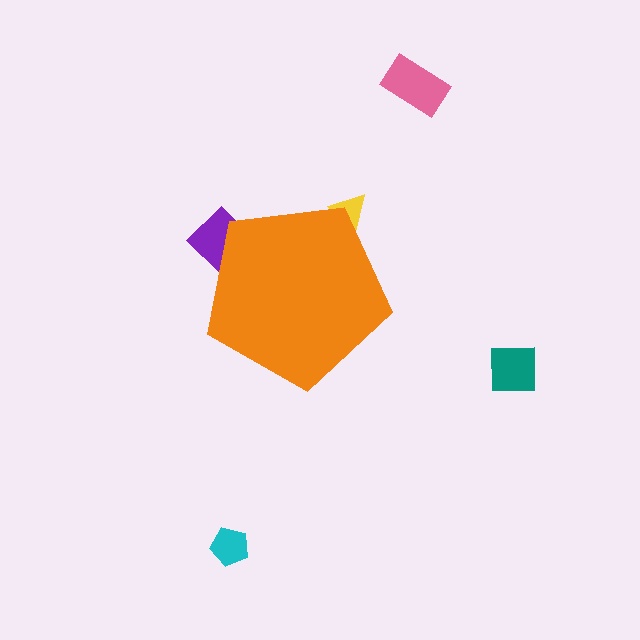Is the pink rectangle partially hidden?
No, the pink rectangle is fully visible.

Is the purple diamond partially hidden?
Yes, the purple diamond is partially hidden behind the orange pentagon.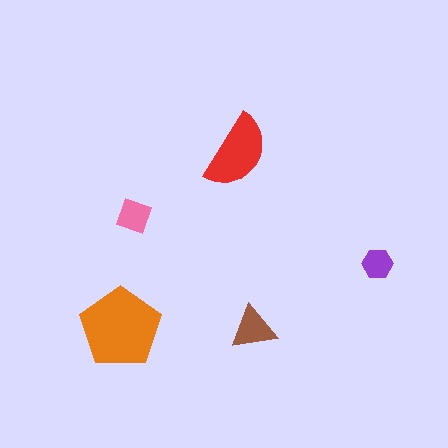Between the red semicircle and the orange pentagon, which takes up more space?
The orange pentagon.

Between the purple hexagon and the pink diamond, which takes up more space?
The pink diamond.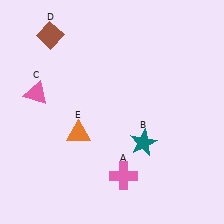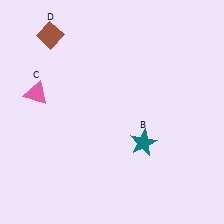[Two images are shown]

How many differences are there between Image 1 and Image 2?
There are 2 differences between the two images.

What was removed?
The pink cross (A), the orange triangle (E) were removed in Image 2.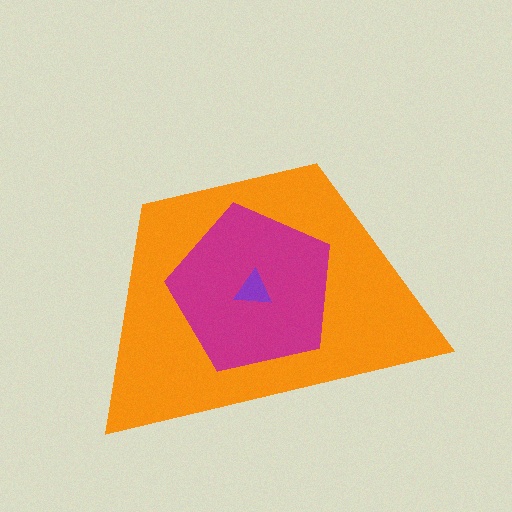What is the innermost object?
The purple triangle.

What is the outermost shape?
The orange trapezoid.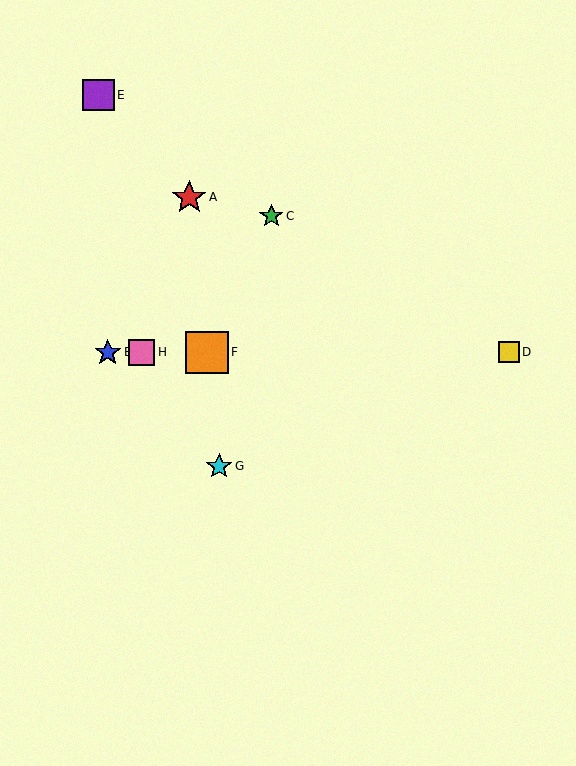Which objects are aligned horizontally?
Objects B, D, F, H are aligned horizontally.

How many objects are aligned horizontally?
4 objects (B, D, F, H) are aligned horizontally.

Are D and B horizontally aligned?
Yes, both are at y≈352.